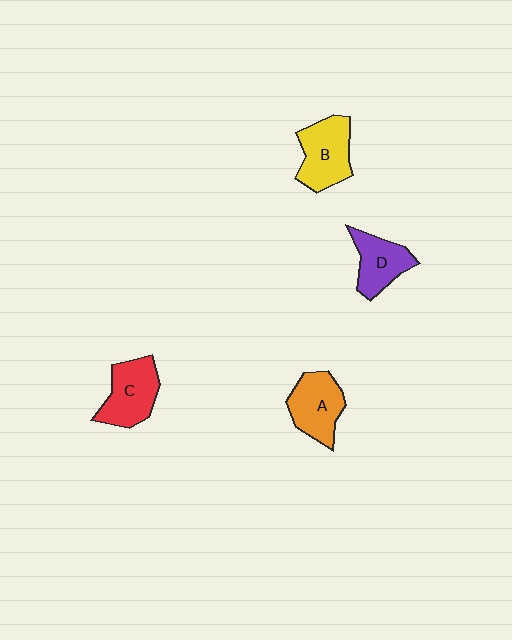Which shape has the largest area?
Shape B (yellow).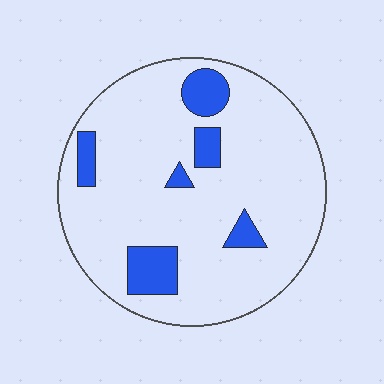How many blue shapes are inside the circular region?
6.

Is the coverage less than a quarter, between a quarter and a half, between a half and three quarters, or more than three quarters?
Less than a quarter.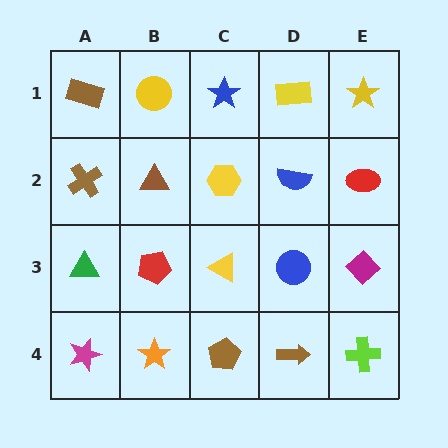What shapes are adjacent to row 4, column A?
A green triangle (row 3, column A), an orange star (row 4, column B).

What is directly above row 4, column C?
A yellow triangle.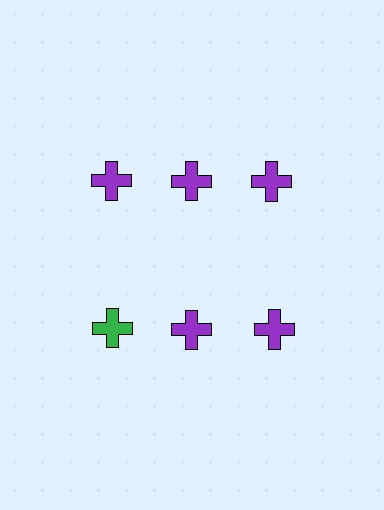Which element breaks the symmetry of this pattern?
The green cross in the second row, leftmost column breaks the symmetry. All other shapes are purple crosses.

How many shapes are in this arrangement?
There are 6 shapes arranged in a grid pattern.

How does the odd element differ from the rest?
It has a different color: green instead of purple.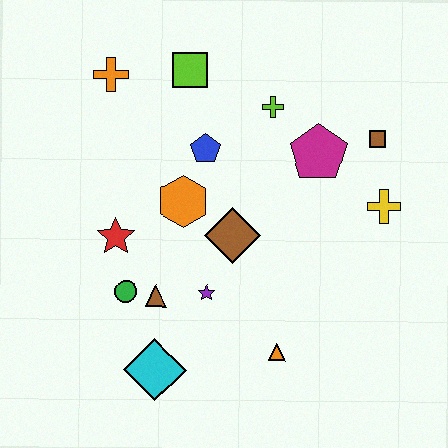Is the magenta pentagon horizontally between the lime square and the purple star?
No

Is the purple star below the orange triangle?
No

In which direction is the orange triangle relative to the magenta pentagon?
The orange triangle is below the magenta pentagon.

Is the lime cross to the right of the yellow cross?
No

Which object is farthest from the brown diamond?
The orange cross is farthest from the brown diamond.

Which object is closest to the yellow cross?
The brown square is closest to the yellow cross.